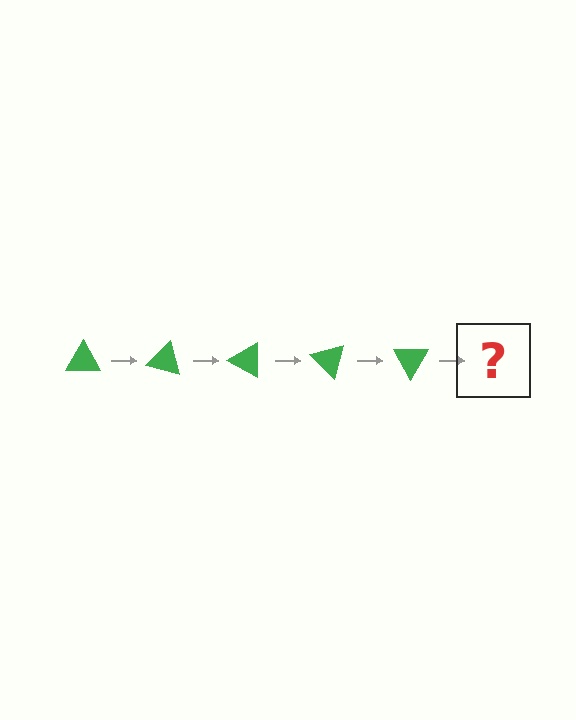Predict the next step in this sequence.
The next step is a green triangle rotated 75 degrees.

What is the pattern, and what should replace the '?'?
The pattern is that the triangle rotates 15 degrees each step. The '?' should be a green triangle rotated 75 degrees.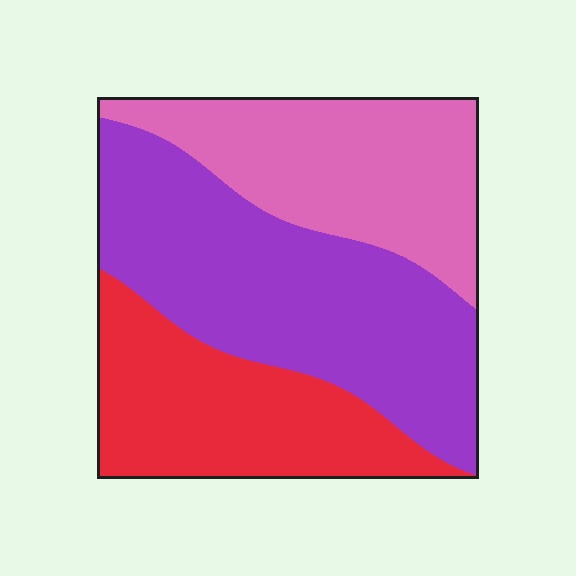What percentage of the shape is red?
Red covers roughly 30% of the shape.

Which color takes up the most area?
Purple, at roughly 45%.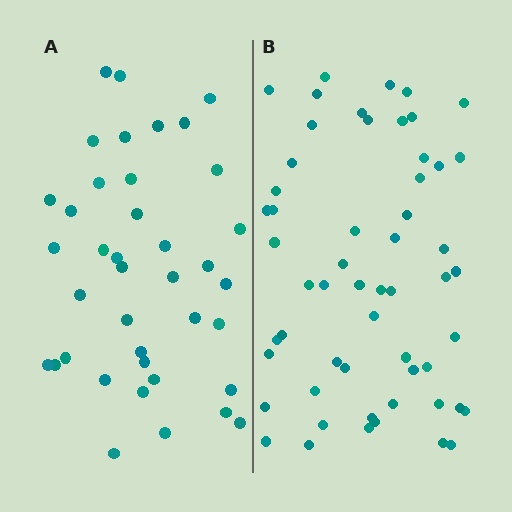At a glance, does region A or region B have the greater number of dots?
Region B (the right region) has more dots.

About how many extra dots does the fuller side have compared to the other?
Region B has approximately 15 more dots than region A.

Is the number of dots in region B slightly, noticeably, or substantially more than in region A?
Region B has noticeably more, but not dramatically so. The ratio is roughly 1.4 to 1.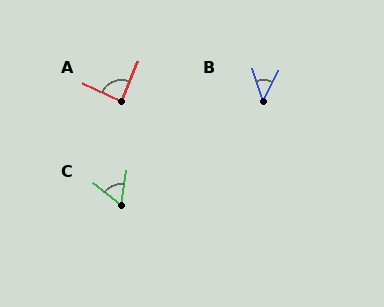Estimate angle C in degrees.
Approximately 61 degrees.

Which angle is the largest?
A, at approximately 87 degrees.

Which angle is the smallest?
B, at approximately 45 degrees.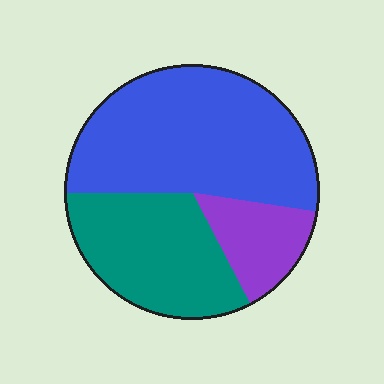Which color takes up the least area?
Purple, at roughly 15%.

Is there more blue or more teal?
Blue.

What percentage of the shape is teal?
Teal takes up between a sixth and a third of the shape.